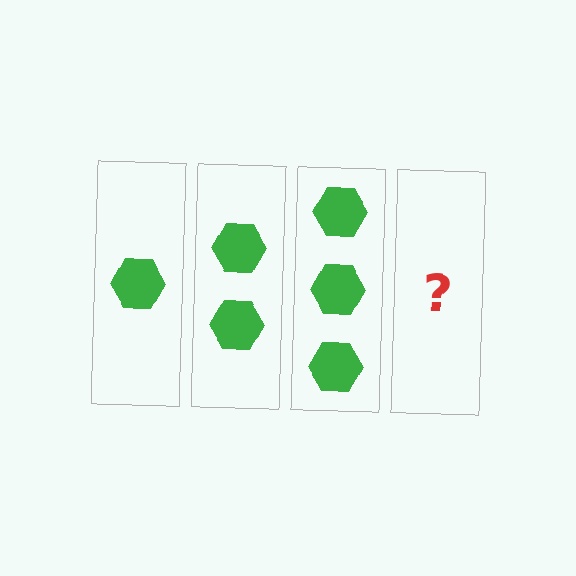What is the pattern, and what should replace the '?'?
The pattern is that each step adds one more hexagon. The '?' should be 4 hexagons.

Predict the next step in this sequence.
The next step is 4 hexagons.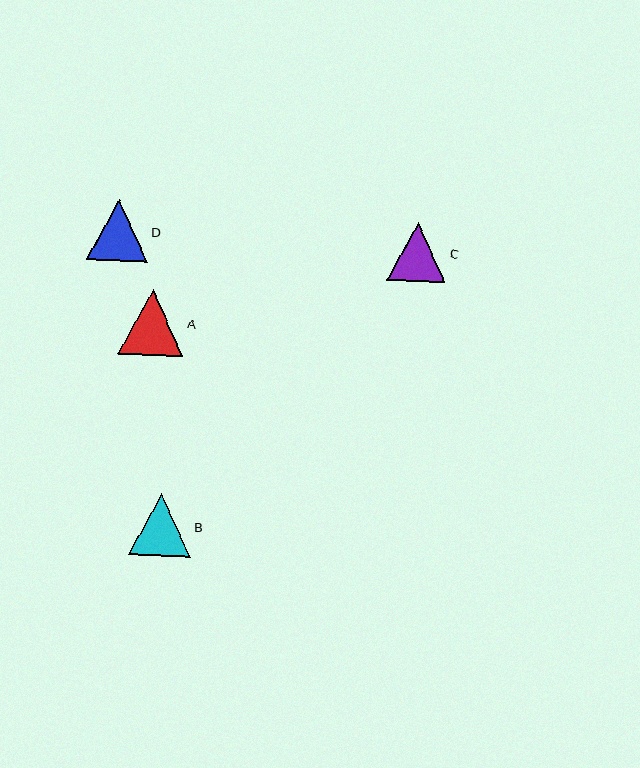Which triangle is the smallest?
Triangle C is the smallest with a size of approximately 58 pixels.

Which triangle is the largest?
Triangle A is the largest with a size of approximately 66 pixels.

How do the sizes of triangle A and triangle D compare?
Triangle A and triangle D are approximately the same size.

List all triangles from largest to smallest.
From largest to smallest: A, B, D, C.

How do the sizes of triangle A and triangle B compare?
Triangle A and triangle B are approximately the same size.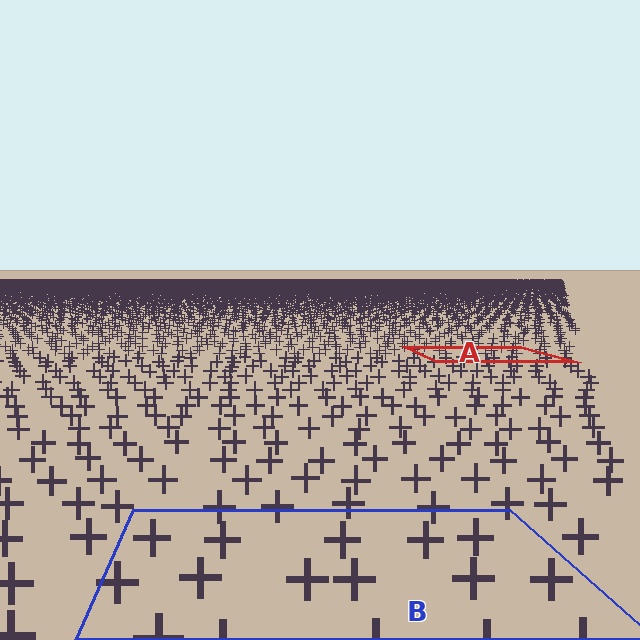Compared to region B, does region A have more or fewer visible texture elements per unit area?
Region A has more texture elements per unit area — they are packed more densely because it is farther away.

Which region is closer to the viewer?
Region B is closer. The texture elements there are larger and more spread out.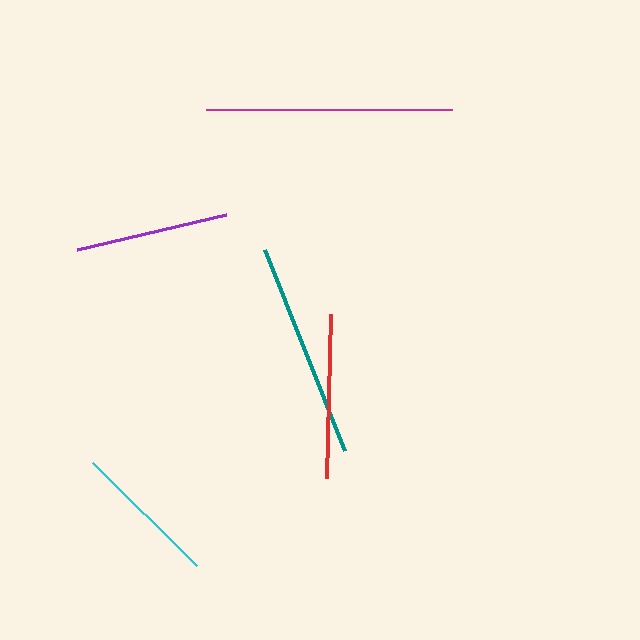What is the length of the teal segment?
The teal segment is approximately 216 pixels long.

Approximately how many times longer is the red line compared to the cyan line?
The red line is approximately 1.1 times the length of the cyan line.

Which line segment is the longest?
The magenta line is the longest at approximately 246 pixels.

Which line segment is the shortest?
The cyan line is the shortest at approximately 146 pixels.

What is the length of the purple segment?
The purple segment is approximately 154 pixels long.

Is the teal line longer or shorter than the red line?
The teal line is longer than the red line.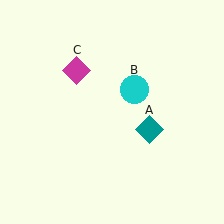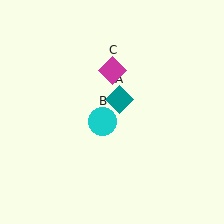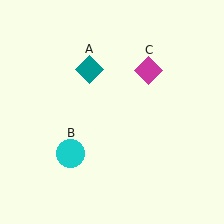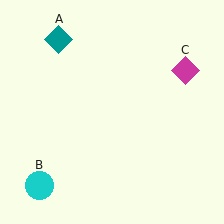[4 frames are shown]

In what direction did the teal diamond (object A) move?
The teal diamond (object A) moved up and to the left.